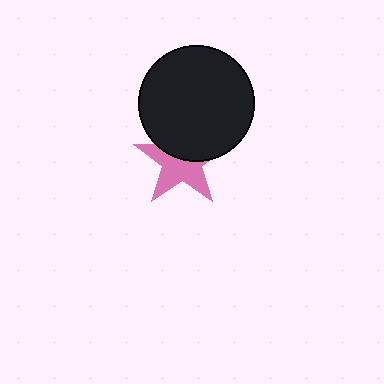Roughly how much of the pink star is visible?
About half of it is visible (roughly 56%).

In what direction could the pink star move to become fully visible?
The pink star could move down. That would shift it out from behind the black circle entirely.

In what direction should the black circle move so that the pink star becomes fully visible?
The black circle should move up. That is the shortest direction to clear the overlap and leave the pink star fully visible.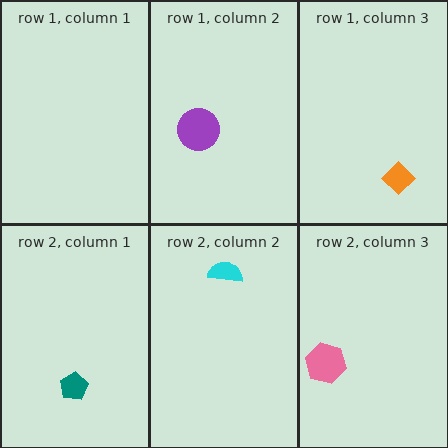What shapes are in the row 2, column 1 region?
The teal pentagon.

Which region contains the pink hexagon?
The row 2, column 3 region.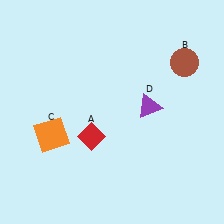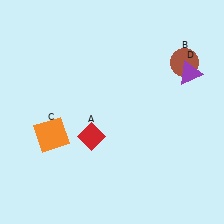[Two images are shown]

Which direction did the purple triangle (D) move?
The purple triangle (D) moved right.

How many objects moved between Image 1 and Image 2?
1 object moved between the two images.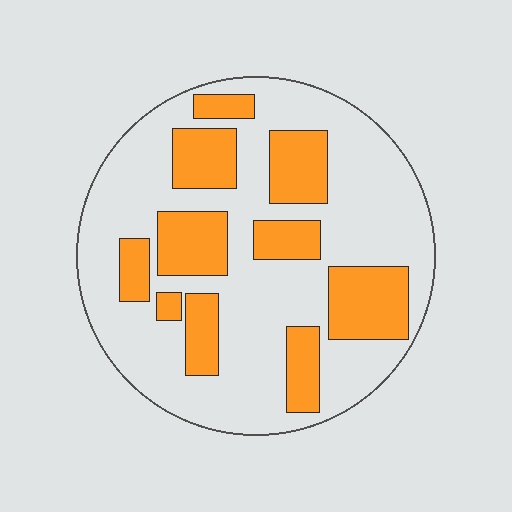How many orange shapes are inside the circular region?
10.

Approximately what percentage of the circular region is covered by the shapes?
Approximately 30%.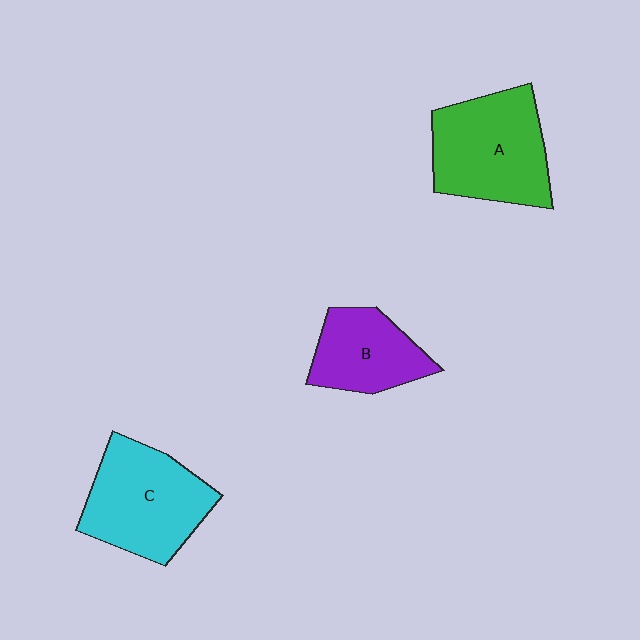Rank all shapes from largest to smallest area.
From largest to smallest: A (green), C (cyan), B (purple).